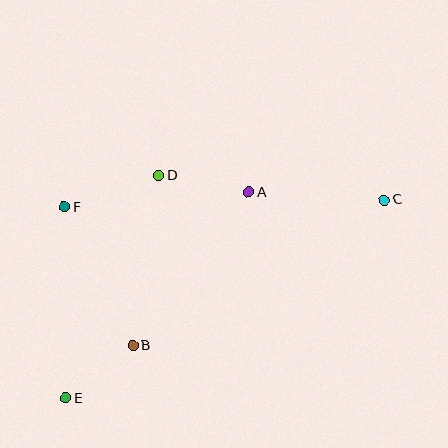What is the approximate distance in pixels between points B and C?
The distance between B and C is approximately 290 pixels.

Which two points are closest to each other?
Points B and E are closest to each other.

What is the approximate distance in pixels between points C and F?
The distance between C and F is approximately 320 pixels.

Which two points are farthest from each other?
Points C and E are farthest from each other.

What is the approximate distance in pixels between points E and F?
The distance between E and F is approximately 191 pixels.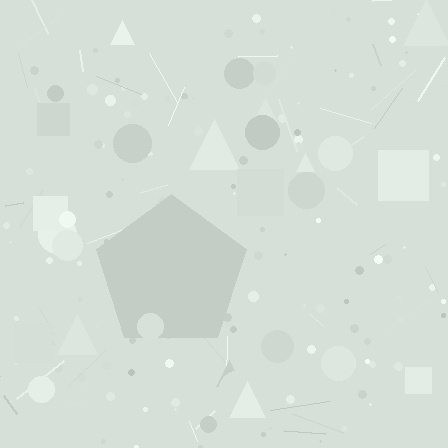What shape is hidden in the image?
A pentagon is hidden in the image.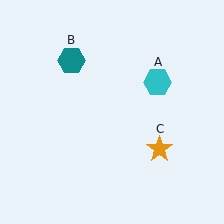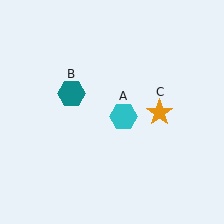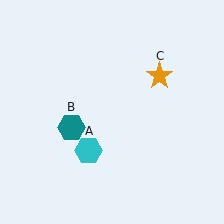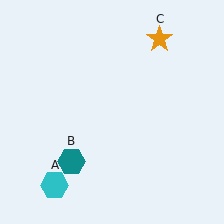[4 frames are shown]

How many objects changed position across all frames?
3 objects changed position: cyan hexagon (object A), teal hexagon (object B), orange star (object C).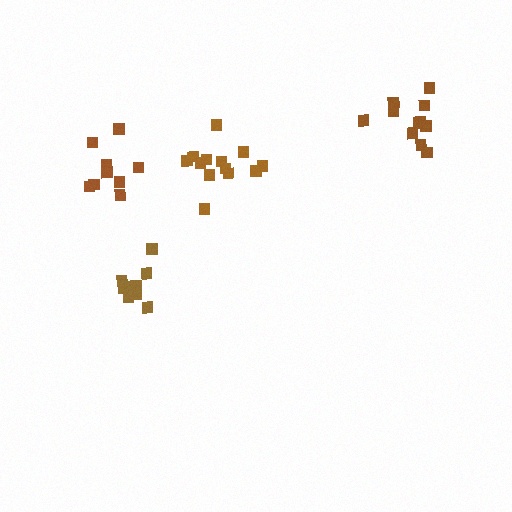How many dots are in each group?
Group 1: 9 dots, Group 2: 9 dots, Group 3: 11 dots, Group 4: 13 dots (42 total).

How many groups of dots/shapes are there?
There are 4 groups.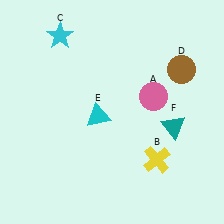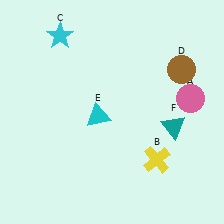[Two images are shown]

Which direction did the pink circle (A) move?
The pink circle (A) moved right.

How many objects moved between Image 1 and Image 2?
1 object moved between the two images.